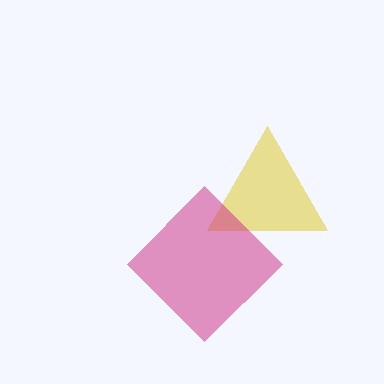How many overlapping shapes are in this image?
There are 2 overlapping shapes in the image.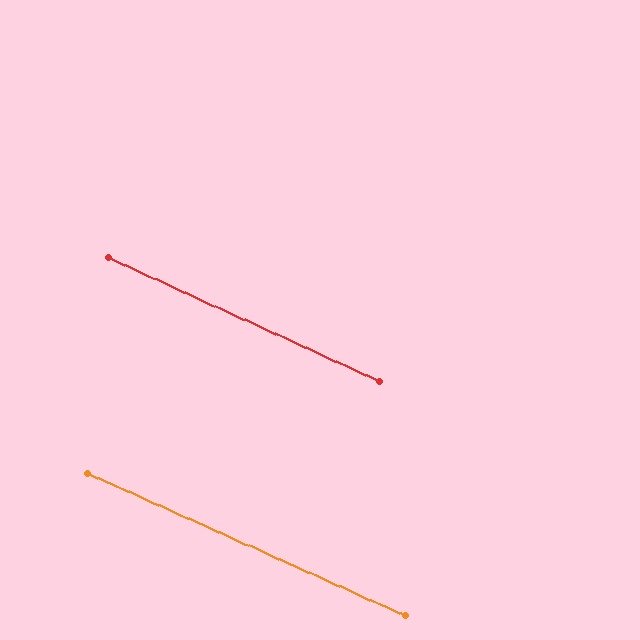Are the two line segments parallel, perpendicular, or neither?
Parallel — their directions differ by only 0.6°.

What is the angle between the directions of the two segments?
Approximately 1 degree.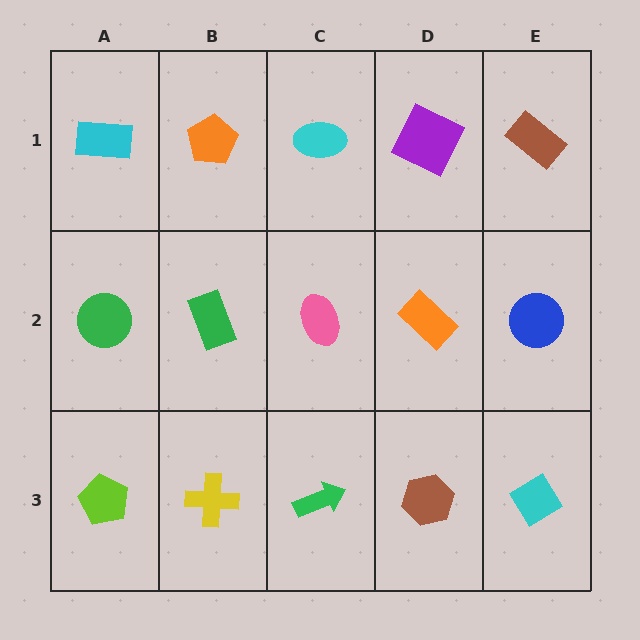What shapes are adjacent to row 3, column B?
A green rectangle (row 2, column B), a lime pentagon (row 3, column A), a green arrow (row 3, column C).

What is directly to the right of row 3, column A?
A yellow cross.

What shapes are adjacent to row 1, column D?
An orange rectangle (row 2, column D), a cyan ellipse (row 1, column C), a brown rectangle (row 1, column E).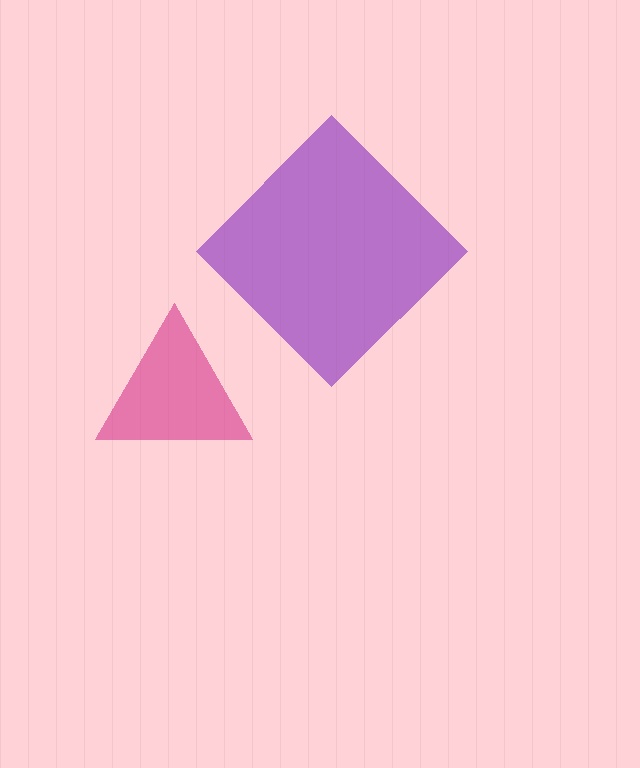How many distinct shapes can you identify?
There are 2 distinct shapes: a magenta triangle, a purple diamond.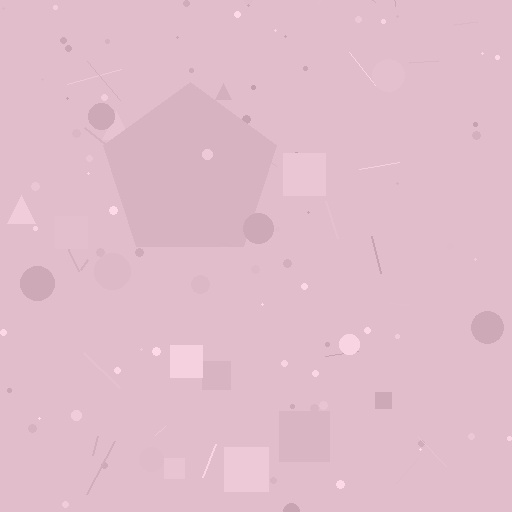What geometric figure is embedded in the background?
A pentagon is embedded in the background.